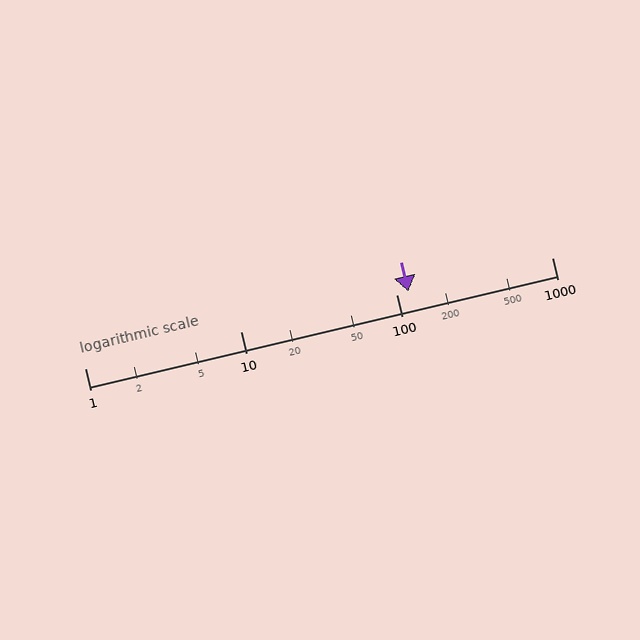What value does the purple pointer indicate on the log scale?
The pointer indicates approximately 120.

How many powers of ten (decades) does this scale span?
The scale spans 3 decades, from 1 to 1000.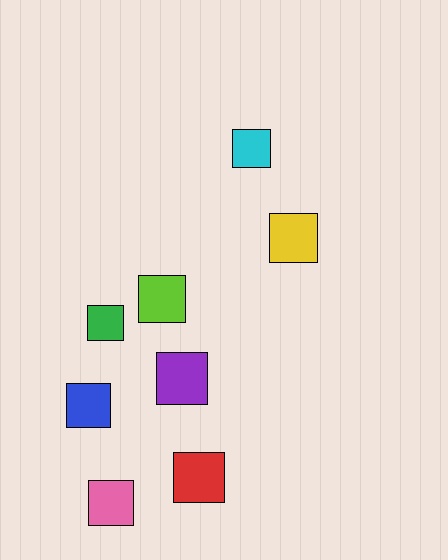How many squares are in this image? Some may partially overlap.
There are 8 squares.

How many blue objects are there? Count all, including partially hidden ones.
There is 1 blue object.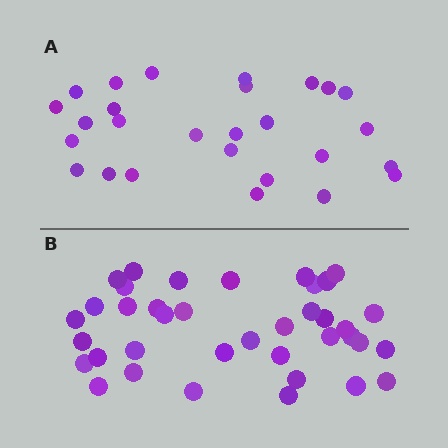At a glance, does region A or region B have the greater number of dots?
Region B (the bottom region) has more dots.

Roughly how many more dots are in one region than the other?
Region B has roughly 12 or so more dots than region A.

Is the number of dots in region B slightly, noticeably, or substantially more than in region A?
Region B has noticeably more, but not dramatically so. The ratio is roughly 1.4 to 1.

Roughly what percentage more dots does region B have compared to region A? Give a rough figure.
About 40% more.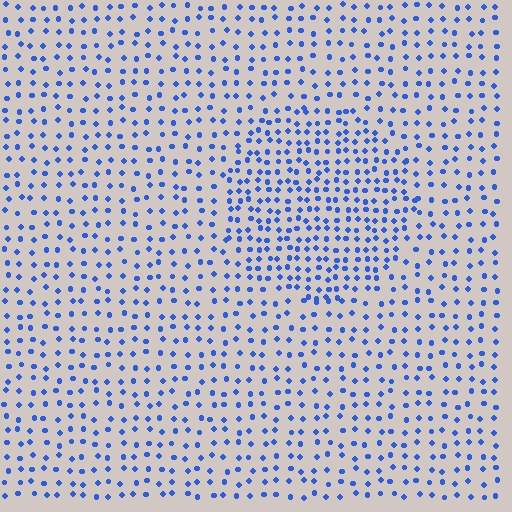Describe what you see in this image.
The image contains small blue elements arranged at two different densities. A circle-shaped region is visible where the elements are more densely packed than the surrounding area.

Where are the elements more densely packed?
The elements are more densely packed inside the circle boundary.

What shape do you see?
I see a circle.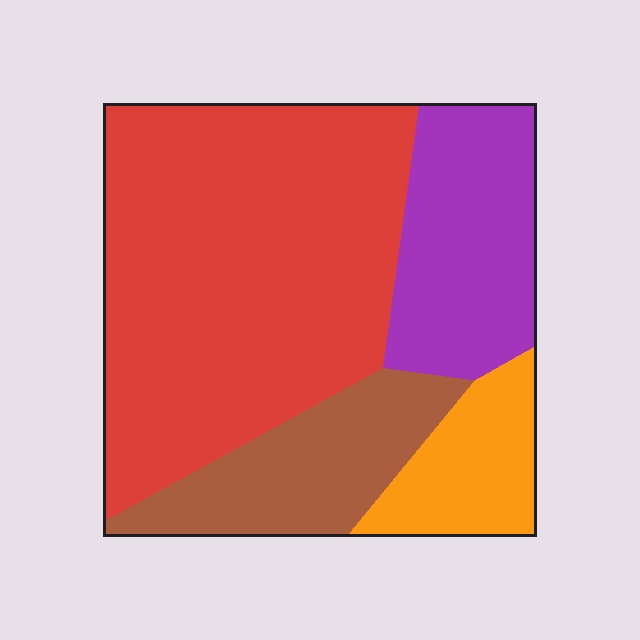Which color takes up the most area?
Red, at roughly 55%.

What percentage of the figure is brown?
Brown takes up about one sixth (1/6) of the figure.